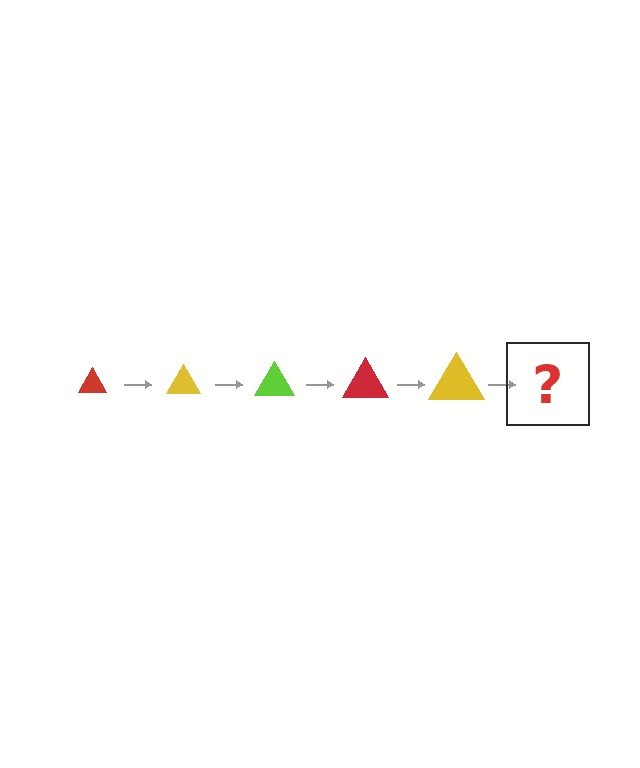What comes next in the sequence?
The next element should be a lime triangle, larger than the previous one.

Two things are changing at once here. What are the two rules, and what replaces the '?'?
The two rules are that the triangle grows larger each step and the color cycles through red, yellow, and lime. The '?' should be a lime triangle, larger than the previous one.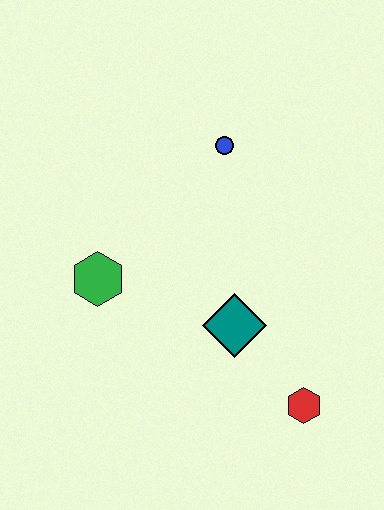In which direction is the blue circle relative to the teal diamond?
The blue circle is above the teal diamond.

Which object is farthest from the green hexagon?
The red hexagon is farthest from the green hexagon.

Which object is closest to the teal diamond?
The red hexagon is closest to the teal diamond.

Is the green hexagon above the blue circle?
No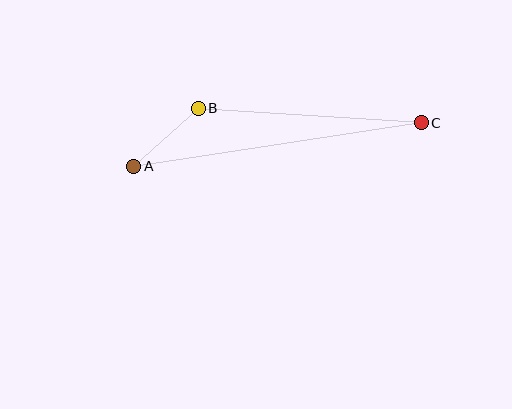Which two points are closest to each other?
Points A and B are closest to each other.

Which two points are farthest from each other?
Points A and C are farthest from each other.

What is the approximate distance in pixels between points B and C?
The distance between B and C is approximately 223 pixels.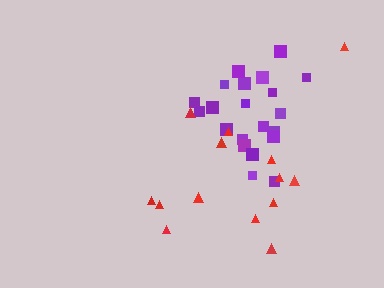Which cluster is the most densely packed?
Purple.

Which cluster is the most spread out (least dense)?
Red.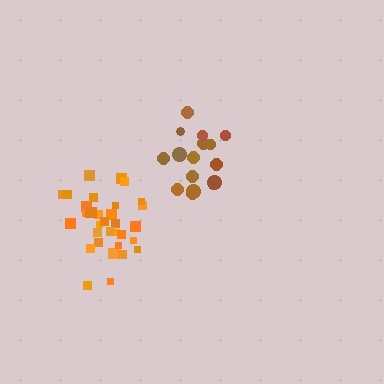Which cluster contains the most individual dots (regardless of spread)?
Orange (33).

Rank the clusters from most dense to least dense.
orange, brown.